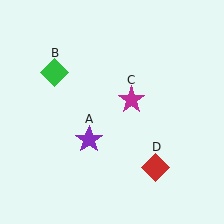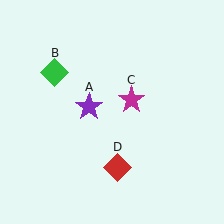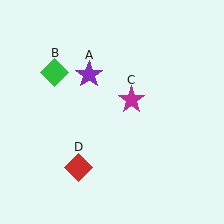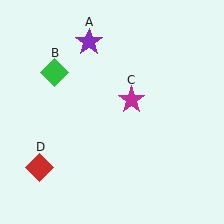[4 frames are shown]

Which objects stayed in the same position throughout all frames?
Green diamond (object B) and magenta star (object C) remained stationary.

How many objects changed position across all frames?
2 objects changed position: purple star (object A), red diamond (object D).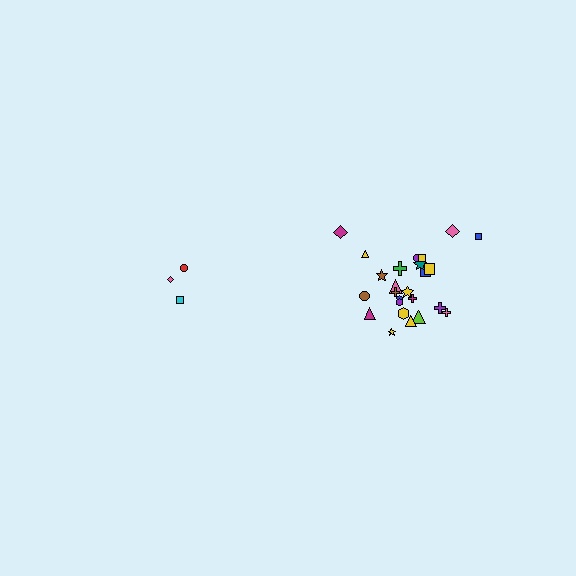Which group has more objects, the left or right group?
The right group.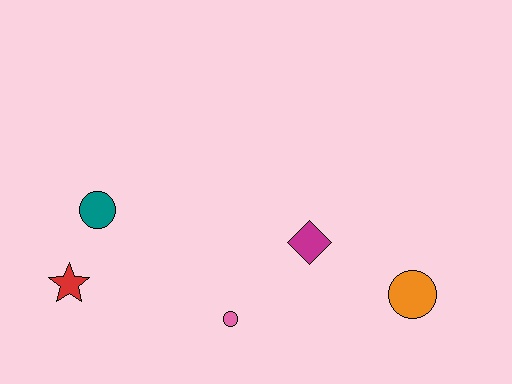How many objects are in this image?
There are 5 objects.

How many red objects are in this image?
There is 1 red object.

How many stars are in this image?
There is 1 star.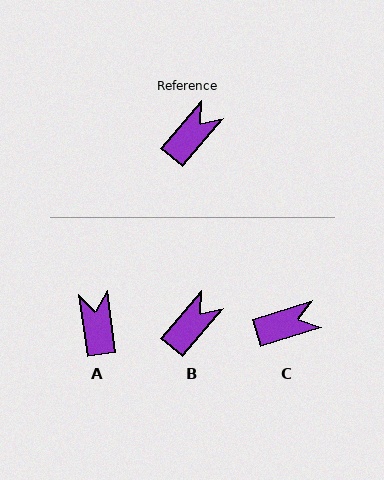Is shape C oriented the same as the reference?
No, it is off by about 32 degrees.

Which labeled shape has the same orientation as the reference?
B.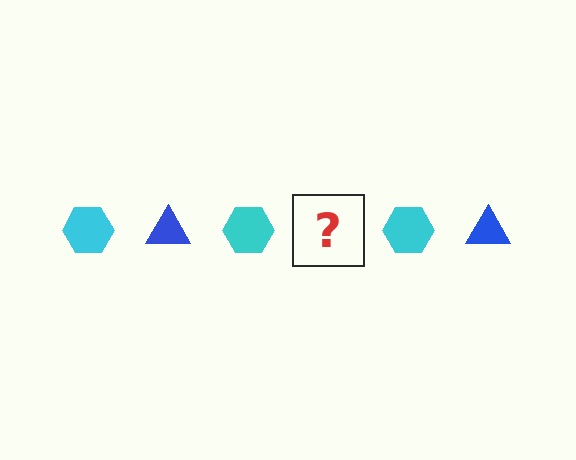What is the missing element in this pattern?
The missing element is a blue triangle.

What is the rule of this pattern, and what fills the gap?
The rule is that the pattern alternates between cyan hexagon and blue triangle. The gap should be filled with a blue triangle.